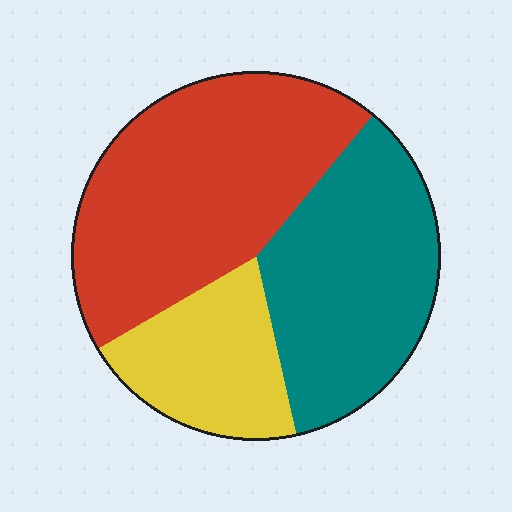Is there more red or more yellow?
Red.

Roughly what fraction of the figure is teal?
Teal takes up about one third (1/3) of the figure.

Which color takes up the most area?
Red, at roughly 45%.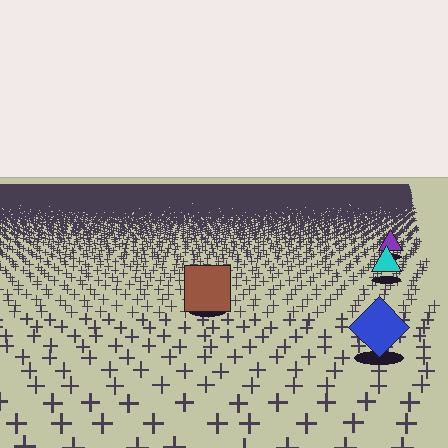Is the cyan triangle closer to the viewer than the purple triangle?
Yes. The cyan triangle is closer — you can tell from the texture gradient: the ground texture is coarser near it.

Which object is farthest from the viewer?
The purple triangle is farthest from the viewer. It appears smaller and the ground texture around it is denser.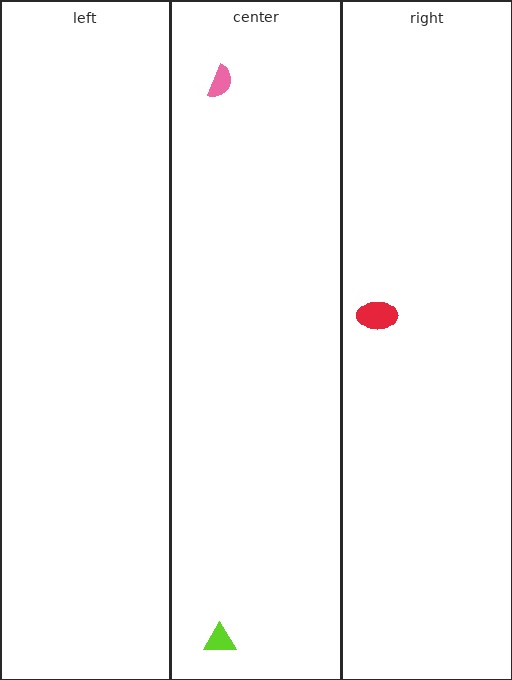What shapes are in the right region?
The red ellipse.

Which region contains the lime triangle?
The center region.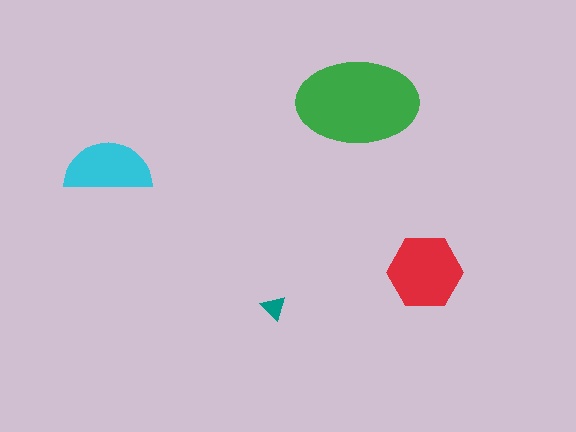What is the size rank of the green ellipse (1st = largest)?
1st.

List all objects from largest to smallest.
The green ellipse, the red hexagon, the cyan semicircle, the teal triangle.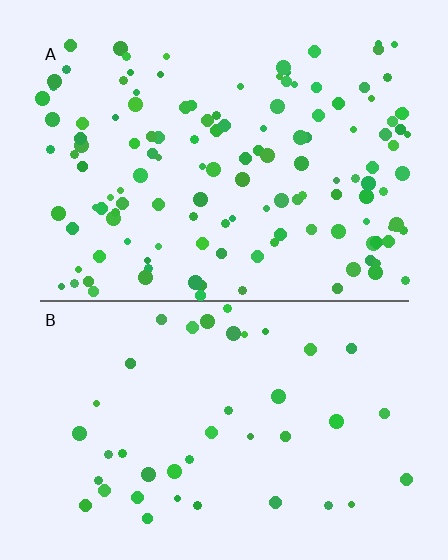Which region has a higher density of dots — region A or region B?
A (the top).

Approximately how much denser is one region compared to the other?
Approximately 3.1× — region A over region B.